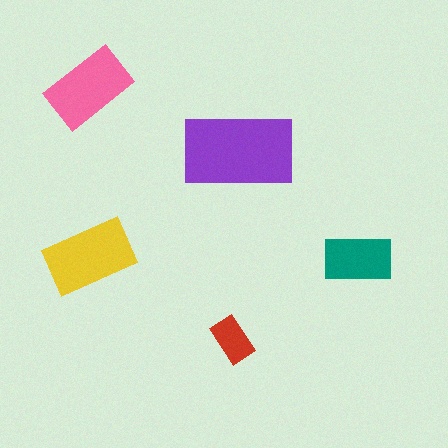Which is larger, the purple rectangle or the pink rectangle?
The purple one.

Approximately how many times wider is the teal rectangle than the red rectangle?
About 1.5 times wider.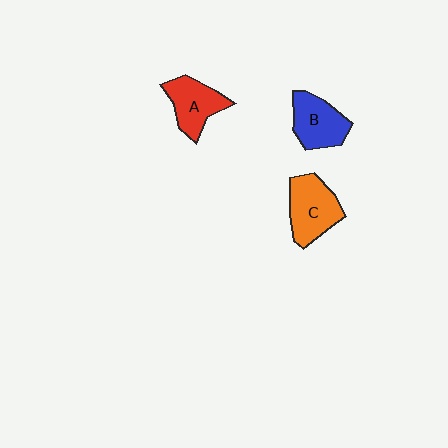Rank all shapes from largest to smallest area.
From largest to smallest: C (orange), B (blue), A (red).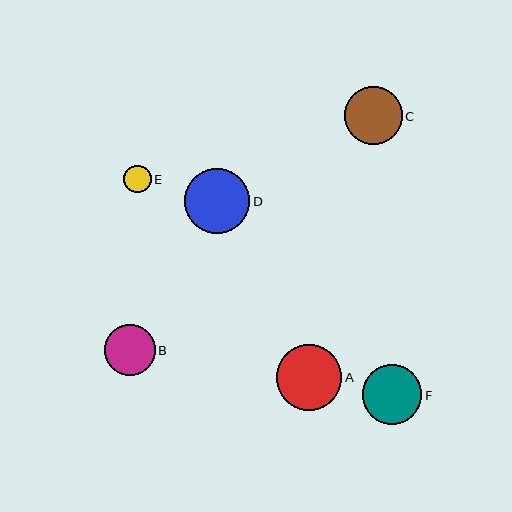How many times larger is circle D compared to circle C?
Circle D is approximately 1.1 times the size of circle C.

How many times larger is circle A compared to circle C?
Circle A is approximately 1.1 times the size of circle C.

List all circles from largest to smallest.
From largest to smallest: A, D, F, C, B, E.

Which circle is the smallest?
Circle E is the smallest with a size of approximately 28 pixels.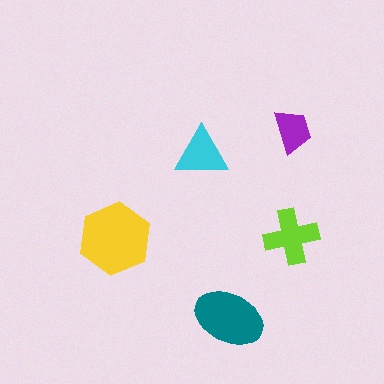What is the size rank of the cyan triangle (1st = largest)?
4th.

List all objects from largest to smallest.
The yellow hexagon, the teal ellipse, the lime cross, the cyan triangle, the purple trapezoid.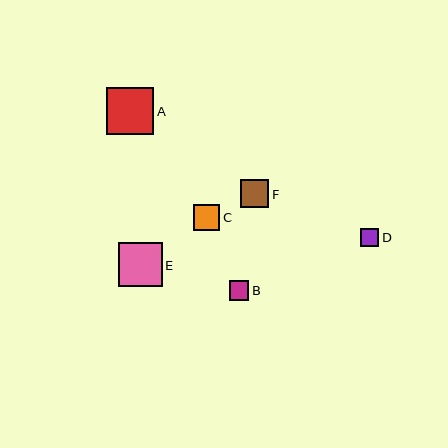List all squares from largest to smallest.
From largest to smallest: A, E, F, C, B, D.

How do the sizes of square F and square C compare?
Square F and square C are approximately the same size.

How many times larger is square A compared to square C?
Square A is approximately 1.8 times the size of square C.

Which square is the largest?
Square A is the largest with a size of approximately 47 pixels.